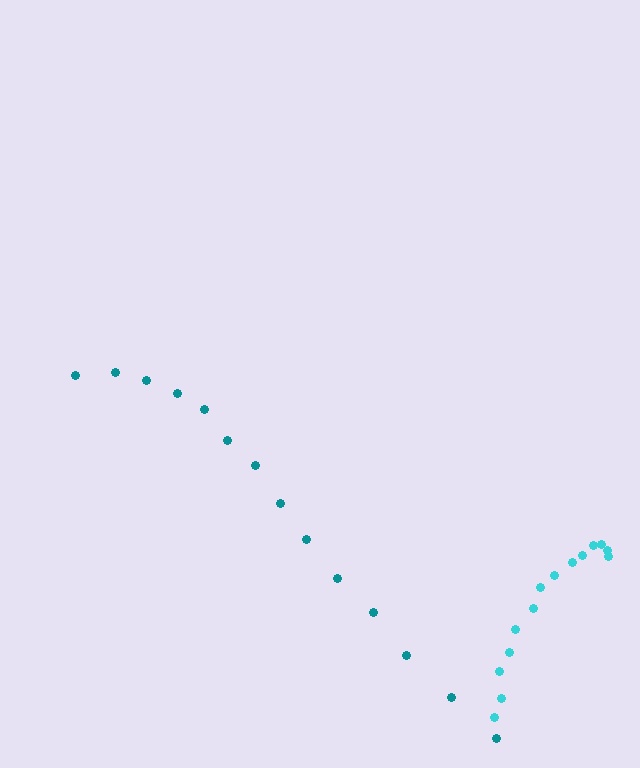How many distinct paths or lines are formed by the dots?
There are 2 distinct paths.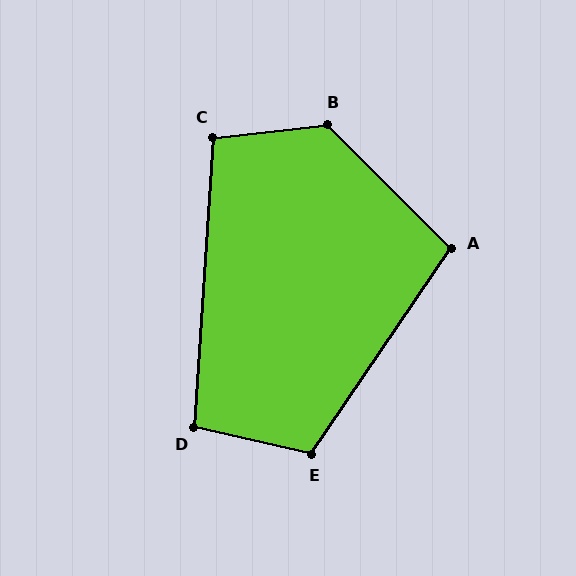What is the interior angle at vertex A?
Approximately 101 degrees (obtuse).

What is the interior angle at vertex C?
Approximately 100 degrees (obtuse).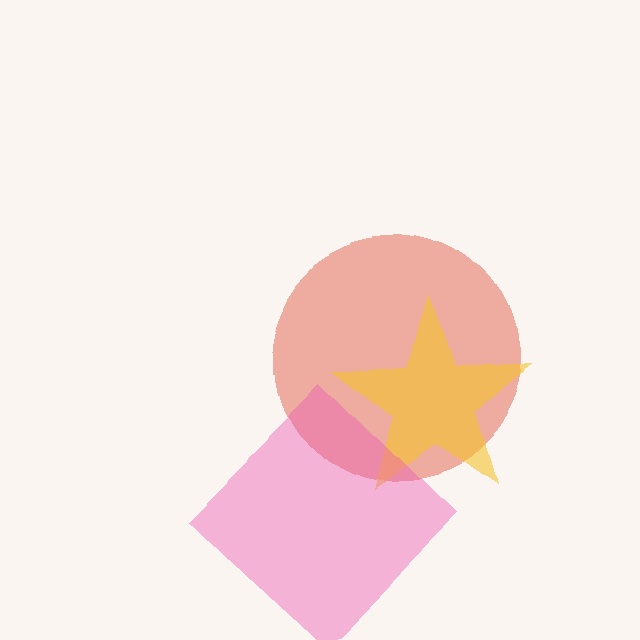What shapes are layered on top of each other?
The layered shapes are: a red circle, a yellow star, a pink diamond.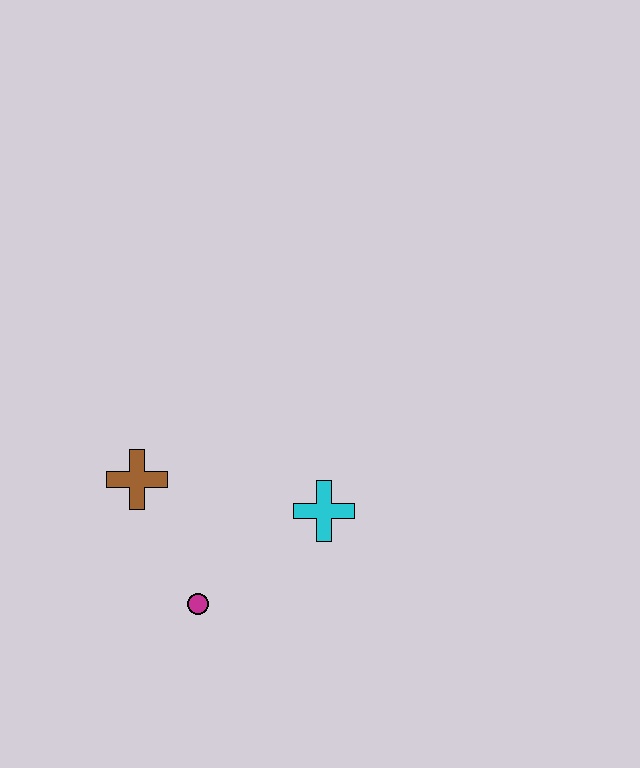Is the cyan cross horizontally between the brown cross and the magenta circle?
No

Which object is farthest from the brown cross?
The cyan cross is farthest from the brown cross.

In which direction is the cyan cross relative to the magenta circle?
The cyan cross is to the right of the magenta circle.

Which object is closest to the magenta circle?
The brown cross is closest to the magenta circle.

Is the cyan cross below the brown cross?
Yes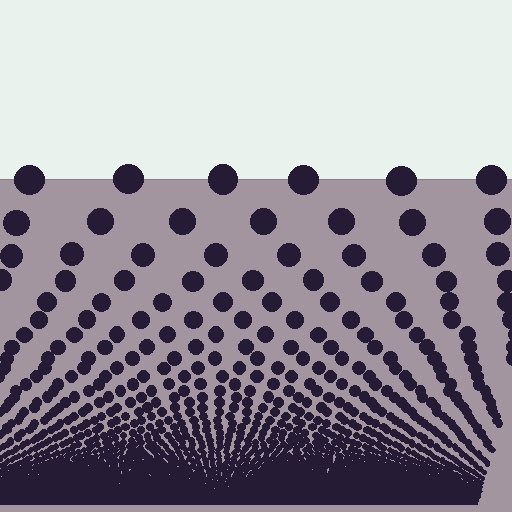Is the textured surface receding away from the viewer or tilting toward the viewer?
The surface appears to tilt toward the viewer. Texture elements get larger and sparser toward the top.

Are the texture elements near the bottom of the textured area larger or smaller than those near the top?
Smaller. The gradient is inverted — elements near the bottom are smaller and denser.